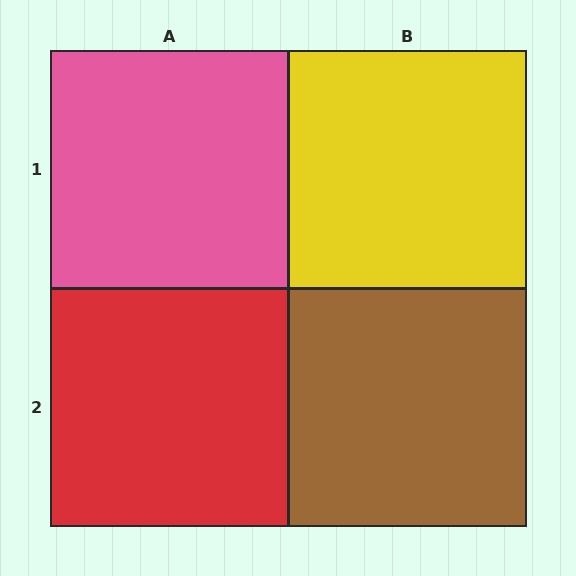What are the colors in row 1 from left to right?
Pink, yellow.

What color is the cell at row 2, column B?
Brown.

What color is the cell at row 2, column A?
Red.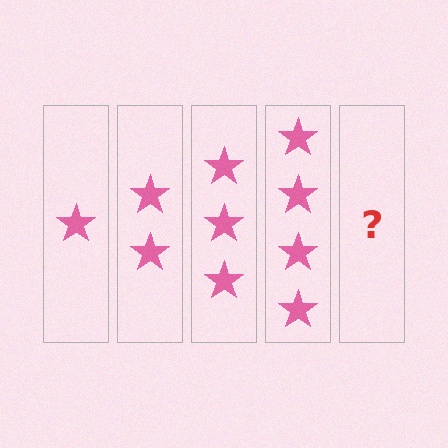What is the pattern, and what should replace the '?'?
The pattern is that each step adds one more star. The '?' should be 5 stars.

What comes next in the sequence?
The next element should be 5 stars.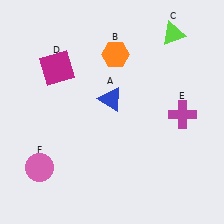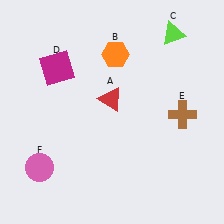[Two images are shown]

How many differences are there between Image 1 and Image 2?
There are 2 differences between the two images.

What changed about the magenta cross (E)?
In Image 1, E is magenta. In Image 2, it changed to brown.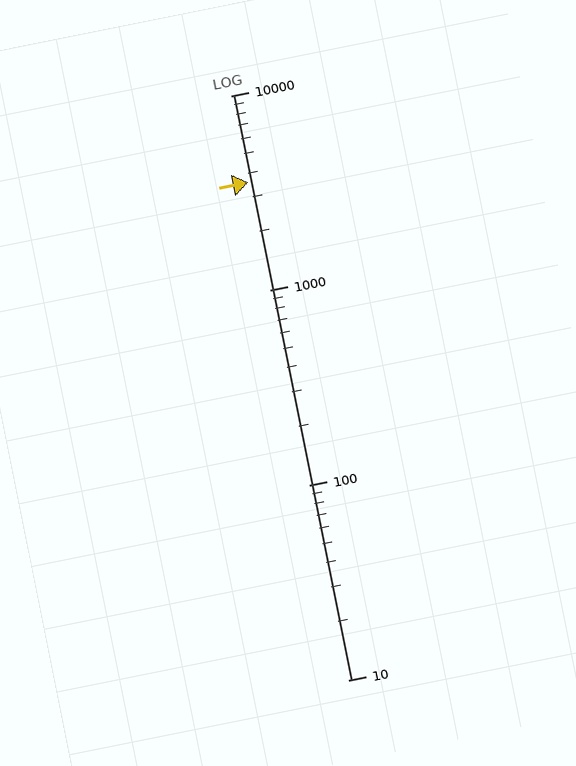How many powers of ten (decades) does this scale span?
The scale spans 3 decades, from 10 to 10000.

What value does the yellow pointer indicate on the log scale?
The pointer indicates approximately 3600.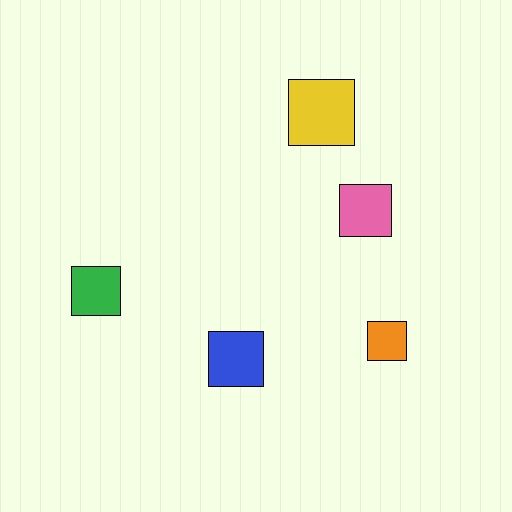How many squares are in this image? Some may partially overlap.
There are 5 squares.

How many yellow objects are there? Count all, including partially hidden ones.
There is 1 yellow object.